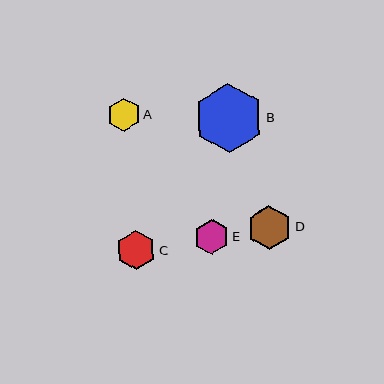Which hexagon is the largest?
Hexagon B is the largest with a size of approximately 69 pixels.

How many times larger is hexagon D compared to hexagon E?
Hexagon D is approximately 1.3 times the size of hexagon E.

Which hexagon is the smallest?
Hexagon A is the smallest with a size of approximately 33 pixels.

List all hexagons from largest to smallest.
From largest to smallest: B, D, C, E, A.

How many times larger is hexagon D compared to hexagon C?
Hexagon D is approximately 1.1 times the size of hexagon C.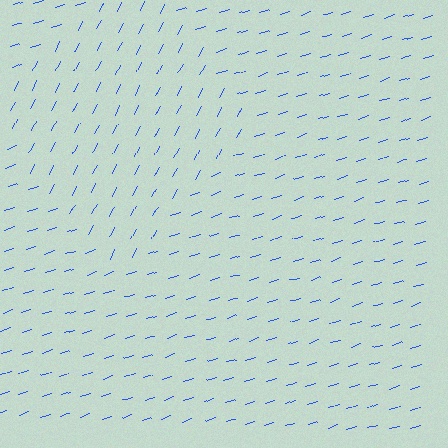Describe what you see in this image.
The image is filled with small blue line segments. A diamond region in the image has lines oriented differently from the surrounding lines, creating a visible texture boundary.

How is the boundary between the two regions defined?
The boundary is defined purely by a change in line orientation (approximately 45 degrees difference). All lines are the same color and thickness.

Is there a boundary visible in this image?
Yes, there is a texture boundary formed by a change in line orientation.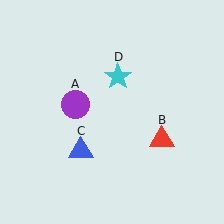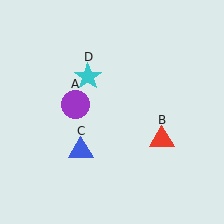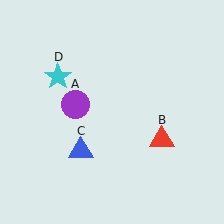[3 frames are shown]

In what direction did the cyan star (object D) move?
The cyan star (object D) moved left.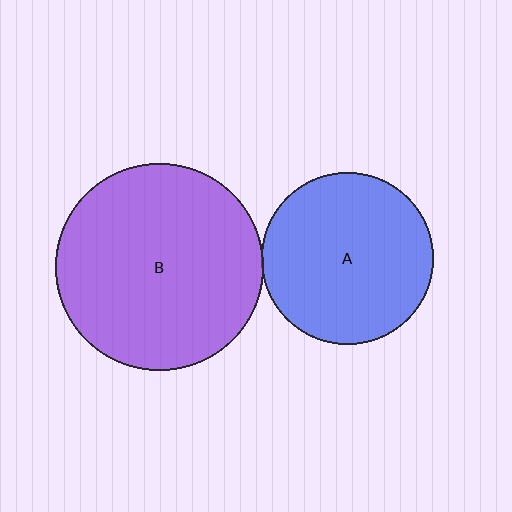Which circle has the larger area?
Circle B (purple).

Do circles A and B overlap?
Yes.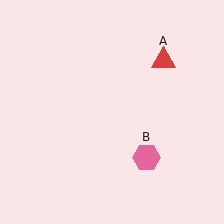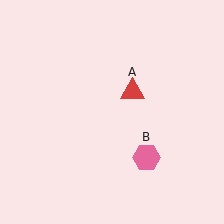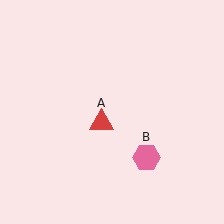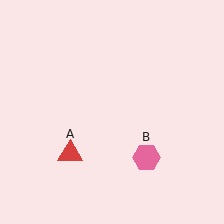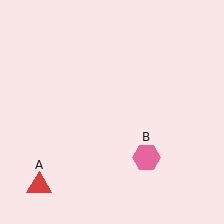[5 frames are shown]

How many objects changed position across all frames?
1 object changed position: red triangle (object A).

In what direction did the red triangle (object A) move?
The red triangle (object A) moved down and to the left.